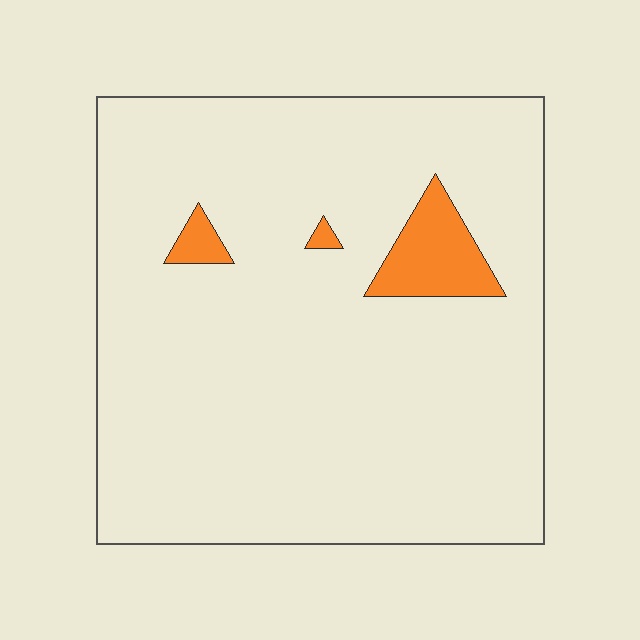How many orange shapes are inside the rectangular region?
3.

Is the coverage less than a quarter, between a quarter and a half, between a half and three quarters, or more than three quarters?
Less than a quarter.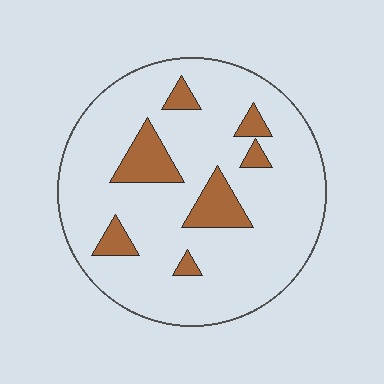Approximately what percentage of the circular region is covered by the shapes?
Approximately 15%.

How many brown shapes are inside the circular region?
7.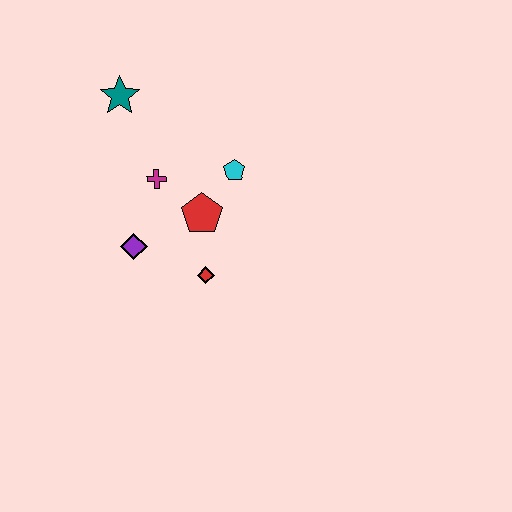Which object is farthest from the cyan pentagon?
The teal star is farthest from the cyan pentagon.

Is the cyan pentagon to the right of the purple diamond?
Yes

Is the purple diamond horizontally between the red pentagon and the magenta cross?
No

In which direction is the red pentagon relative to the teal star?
The red pentagon is below the teal star.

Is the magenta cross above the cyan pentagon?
No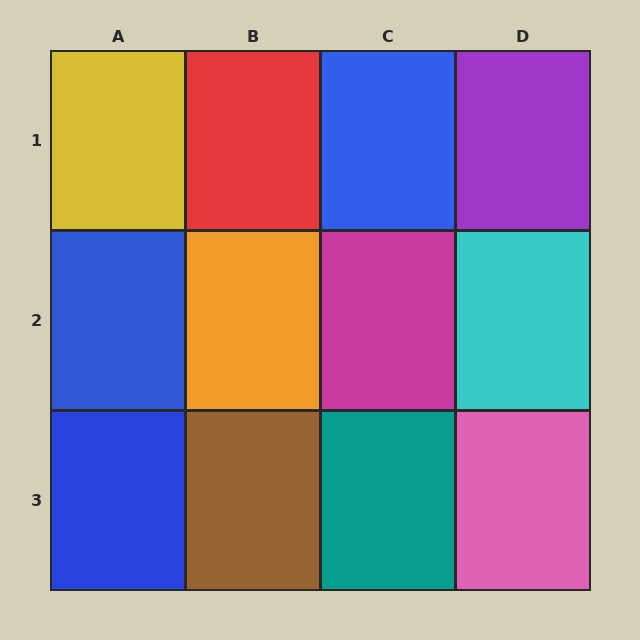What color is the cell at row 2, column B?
Orange.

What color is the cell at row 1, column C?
Blue.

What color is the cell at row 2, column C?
Magenta.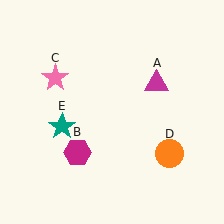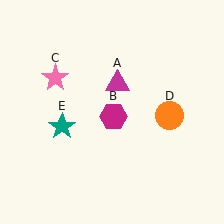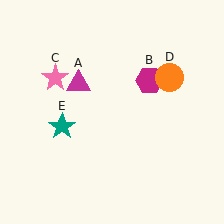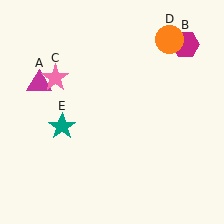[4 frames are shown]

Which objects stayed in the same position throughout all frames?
Pink star (object C) and teal star (object E) remained stationary.